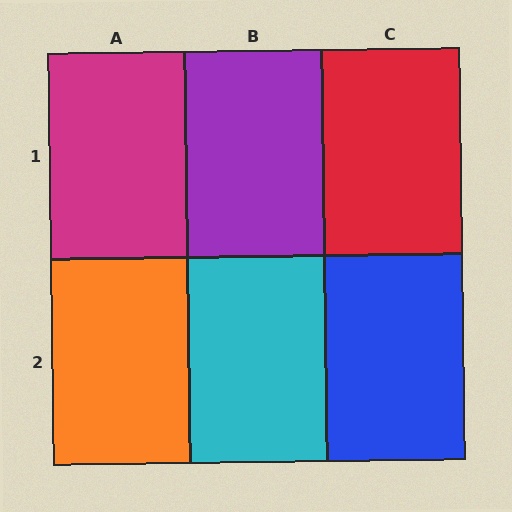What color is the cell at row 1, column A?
Magenta.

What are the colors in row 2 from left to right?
Orange, cyan, blue.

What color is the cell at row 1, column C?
Red.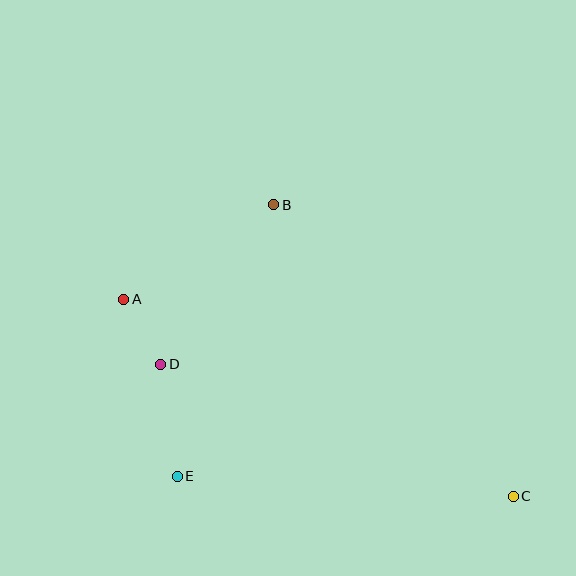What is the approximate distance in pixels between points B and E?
The distance between B and E is approximately 288 pixels.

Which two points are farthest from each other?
Points A and C are farthest from each other.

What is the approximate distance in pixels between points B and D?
The distance between B and D is approximately 195 pixels.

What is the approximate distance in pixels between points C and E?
The distance between C and E is approximately 337 pixels.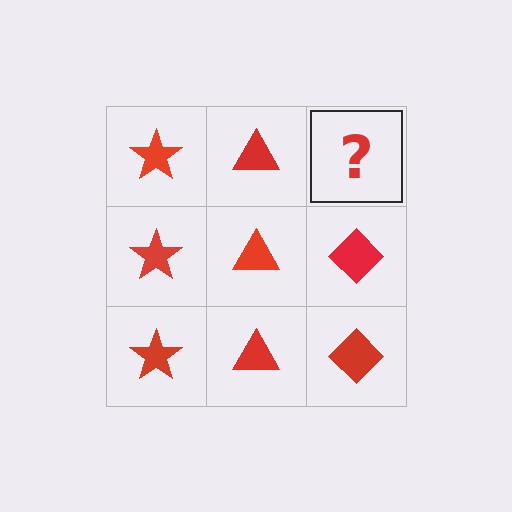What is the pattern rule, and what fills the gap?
The rule is that each column has a consistent shape. The gap should be filled with a red diamond.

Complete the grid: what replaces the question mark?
The question mark should be replaced with a red diamond.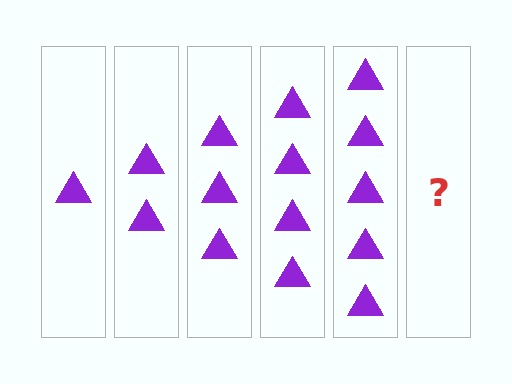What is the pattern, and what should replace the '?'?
The pattern is that each step adds one more triangle. The '?' should be 6 triangles.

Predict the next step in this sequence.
The next step is 6 triangles.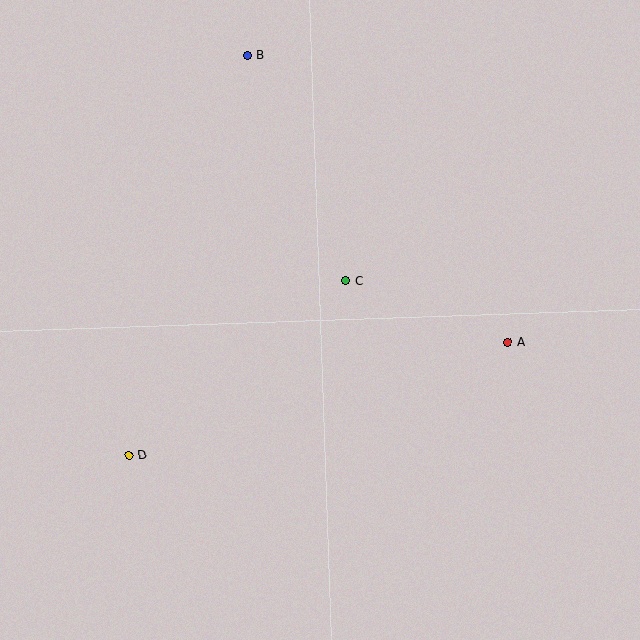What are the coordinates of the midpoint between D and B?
The midpoint between D and B is at (188, 255).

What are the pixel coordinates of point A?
Point A is at (508, 343).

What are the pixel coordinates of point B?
Point B is at (247, 56).